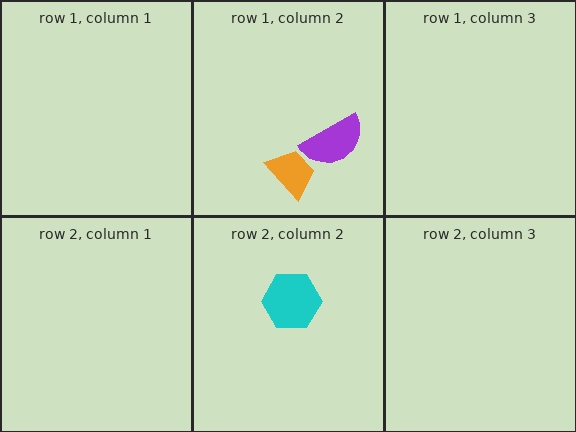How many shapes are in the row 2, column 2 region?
1.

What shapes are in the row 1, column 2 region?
The orange trapezoid, the purple semicircle.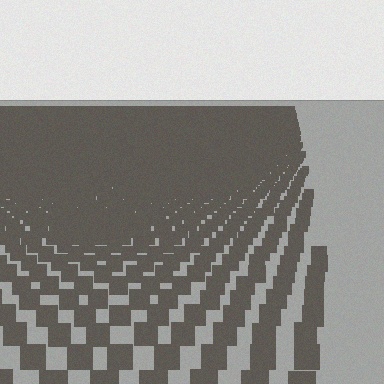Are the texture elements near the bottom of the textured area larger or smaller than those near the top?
Larger. Near the bottom, elements are closer to the viewer and appear at a bigger on-screen size.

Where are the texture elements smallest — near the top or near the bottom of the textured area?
Near the top.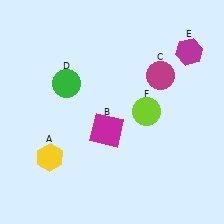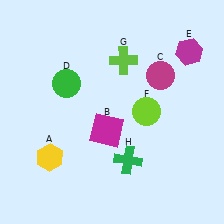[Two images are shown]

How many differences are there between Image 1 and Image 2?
There are 2 differences between the two images.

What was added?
A lime cross (G), a green cross (H) were added in Image 2.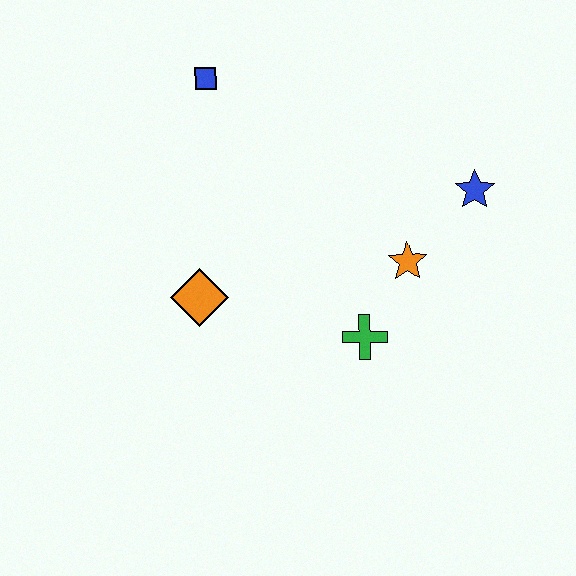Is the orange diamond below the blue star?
Yes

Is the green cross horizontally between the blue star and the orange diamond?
Yes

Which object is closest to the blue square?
The orange diamond is closest to the blue square.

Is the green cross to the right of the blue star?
No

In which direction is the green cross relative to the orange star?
The green cross is below the orange star.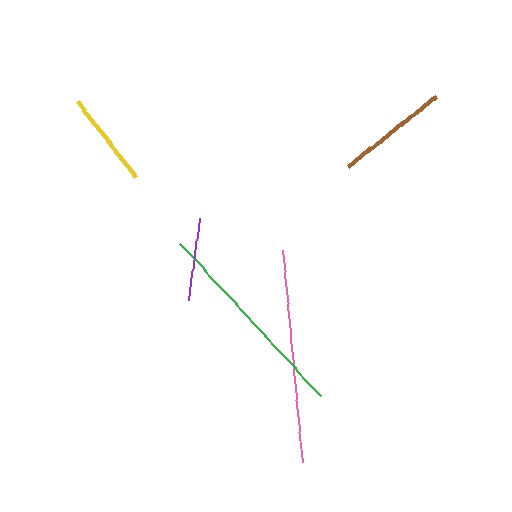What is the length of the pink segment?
The pink segment is approximately 212 pixels long.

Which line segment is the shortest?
The purple line is the shortest at approximately 82 pixels.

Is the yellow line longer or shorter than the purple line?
The yellow line is longer than the purple line.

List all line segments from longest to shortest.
From longest to shortest: pink, green, brown, yellow, purple.